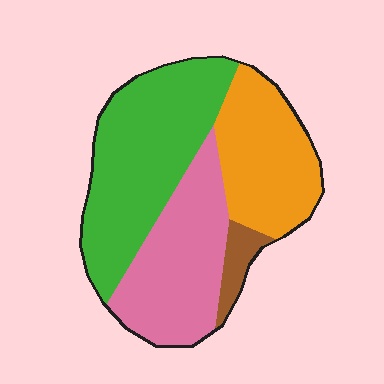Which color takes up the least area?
Brown, at roughly 5%.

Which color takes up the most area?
Green, at roughly 40%.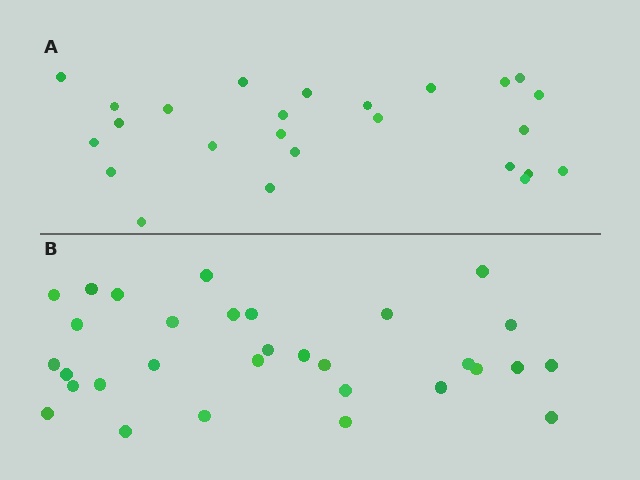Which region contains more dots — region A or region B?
Region B (the bottom region) has more dots.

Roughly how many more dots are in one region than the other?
Region B has about 6 more dots than region A.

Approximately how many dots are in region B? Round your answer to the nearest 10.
About 30 dots. (The exact count is 31, which rounds to 30.)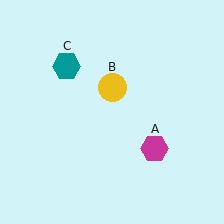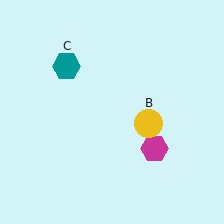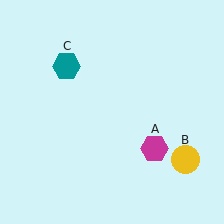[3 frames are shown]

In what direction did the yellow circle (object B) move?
The yellow circle (object B) moved down and to the right.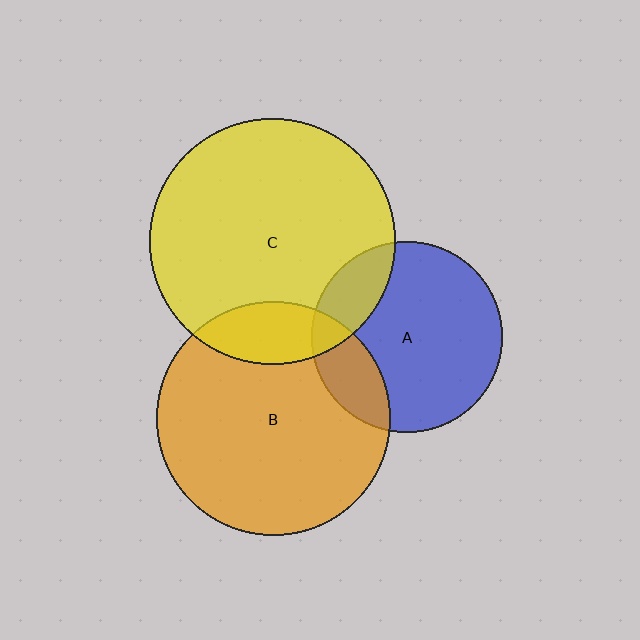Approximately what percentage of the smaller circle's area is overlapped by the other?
Approximately 15%.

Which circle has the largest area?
Circle C (yellow).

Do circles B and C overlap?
Yes.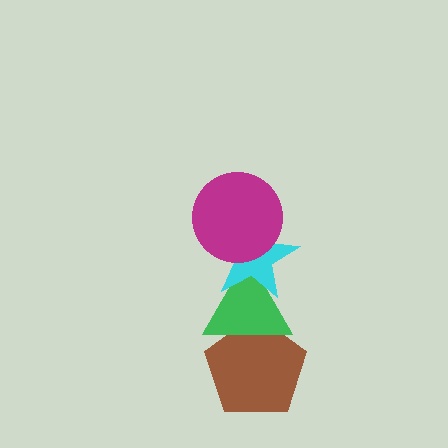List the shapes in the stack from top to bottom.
From top to bottom: the magenta circle, the cyan star, the green triangle, the brown pentagon.